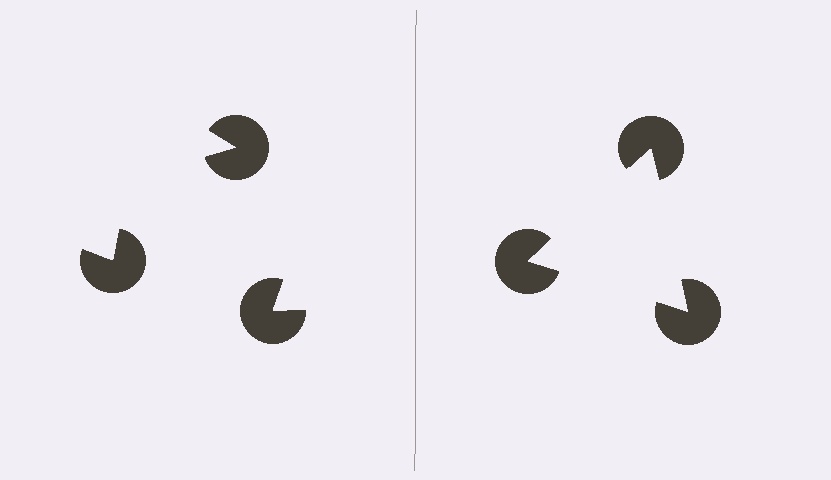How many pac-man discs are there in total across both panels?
6 — 3 on each side.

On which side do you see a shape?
An illusory triangle appears on the right side. On the left side the wedge cuts are rotated, so no coherent shape forms.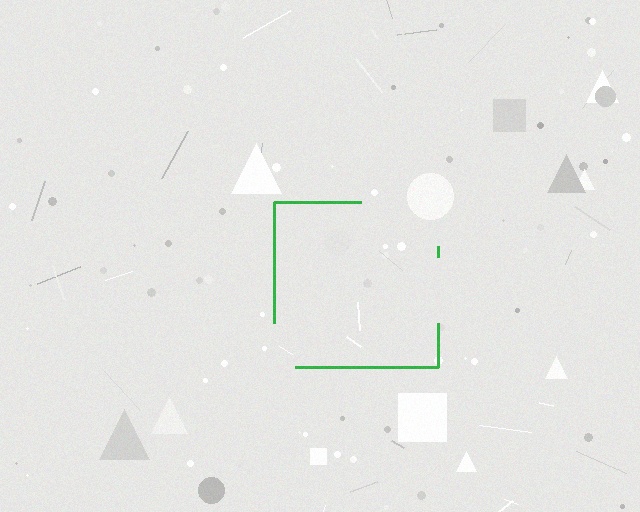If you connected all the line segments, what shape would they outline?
They would outline a square.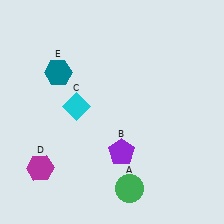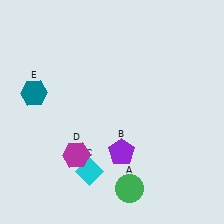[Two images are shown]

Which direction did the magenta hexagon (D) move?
The magenta hexagon (D) moved right.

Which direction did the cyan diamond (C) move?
The cyan diamond (C) moved down.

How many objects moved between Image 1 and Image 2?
3 objects moved between the two images.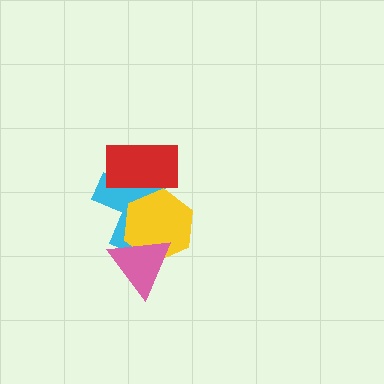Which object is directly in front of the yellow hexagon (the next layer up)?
The red rectangle is directly in front of the yellow hexagon.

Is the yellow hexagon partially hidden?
Yes, it is partially covered by another shape.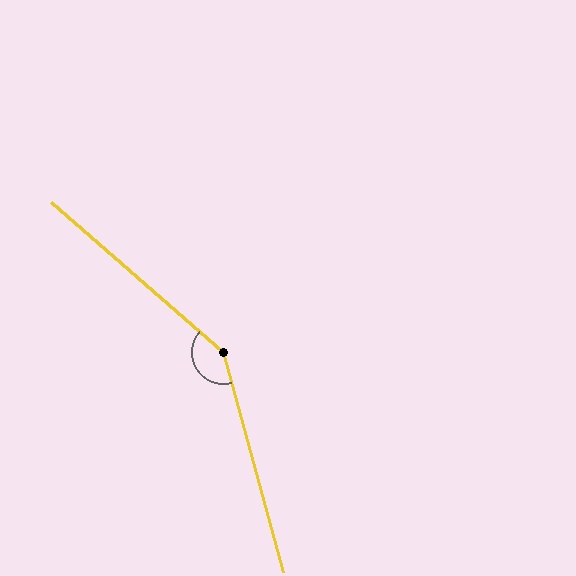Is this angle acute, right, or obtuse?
It is obtuse.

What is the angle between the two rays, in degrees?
Approximately 146 degrees.